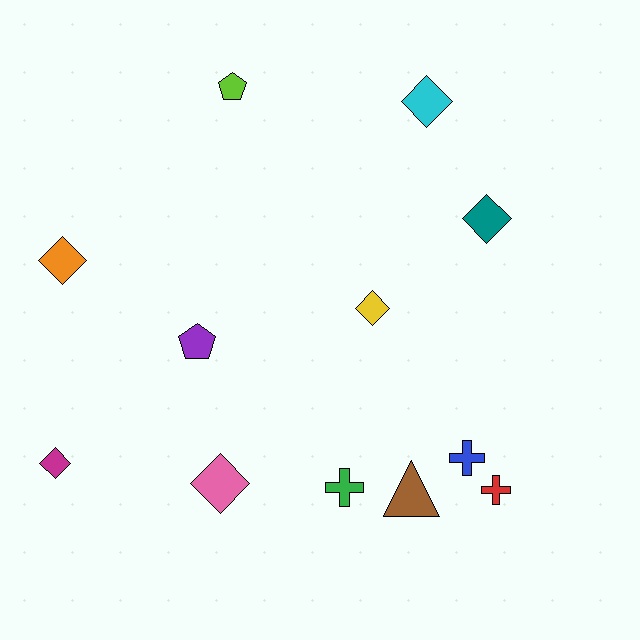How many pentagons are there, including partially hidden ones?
There are 2 pentagons.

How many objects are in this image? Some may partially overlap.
There are 12 objects.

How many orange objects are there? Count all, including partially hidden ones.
There is 1 orange object.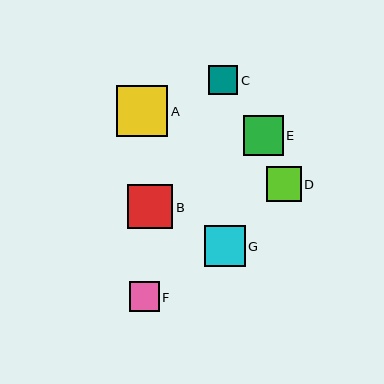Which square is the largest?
Square A is the largest with a size of approximately 51 pixels.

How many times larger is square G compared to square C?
Square G is approximately 1.4 times the size of square C.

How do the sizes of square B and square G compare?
Square B and square G are approximately the same size.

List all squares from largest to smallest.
From largest to smallest: A, B, G, E, D, F, C.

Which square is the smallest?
Square C is the smallest with a size of approximately 29 pixels.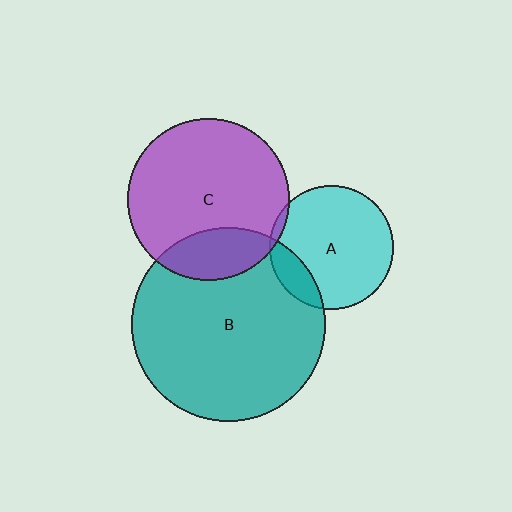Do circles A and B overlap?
Yes.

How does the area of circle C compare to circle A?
Approximately 1.7 times.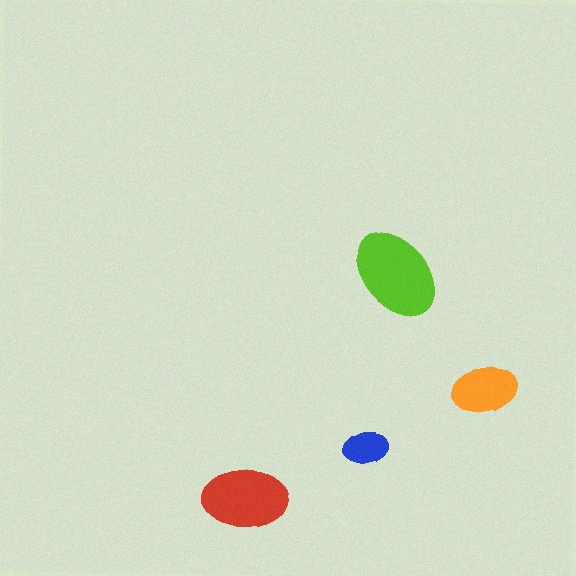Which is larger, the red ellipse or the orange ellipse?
The red one.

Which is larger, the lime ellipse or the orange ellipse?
The lime one.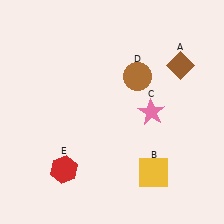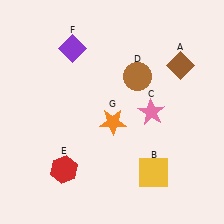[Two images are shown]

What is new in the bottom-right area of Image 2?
An orange star (G) was added in the bottom-right area of Image 2.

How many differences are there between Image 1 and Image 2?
There are 2 differences between the two images.